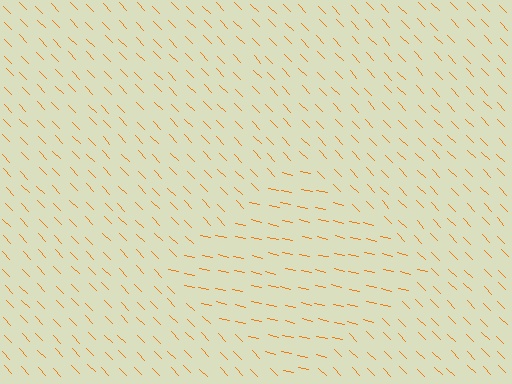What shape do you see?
I see a diamond.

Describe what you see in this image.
The image is filled with small orange line segments. A diamond region in the image has lines oriented differently from the surrounding lines, creating a visible texture boundary.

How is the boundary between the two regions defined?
The boundary is defined purely by a change in line orientation (approximately 33 degrees difference). All lines are the same color and thickness.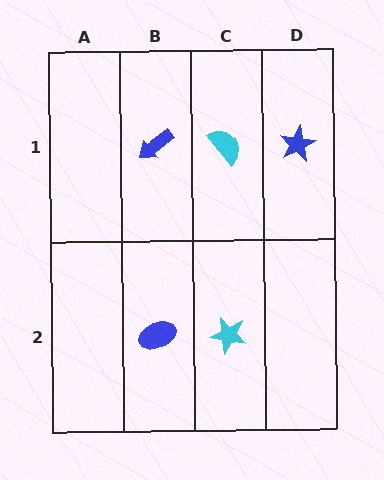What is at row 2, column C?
A cyan star.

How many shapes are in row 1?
3 shapes.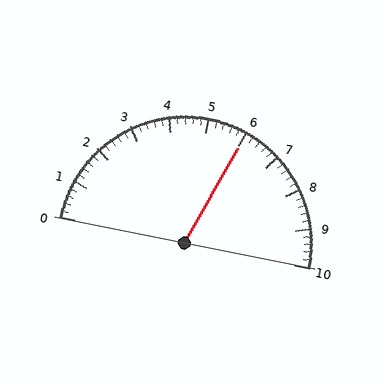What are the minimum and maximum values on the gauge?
The gauge ranges from 0 to 10.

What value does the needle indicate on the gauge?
The needle indicates approximately 6.0.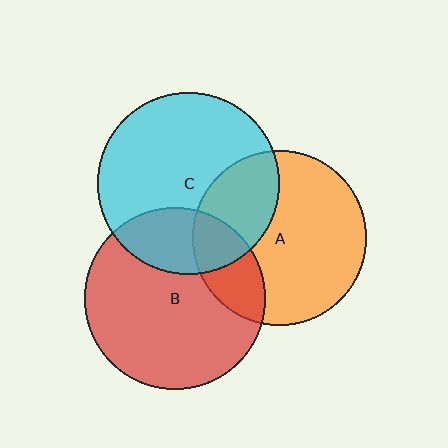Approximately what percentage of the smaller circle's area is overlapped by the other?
Approximately 25%.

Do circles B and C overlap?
Yes.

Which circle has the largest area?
Circle C (cyan).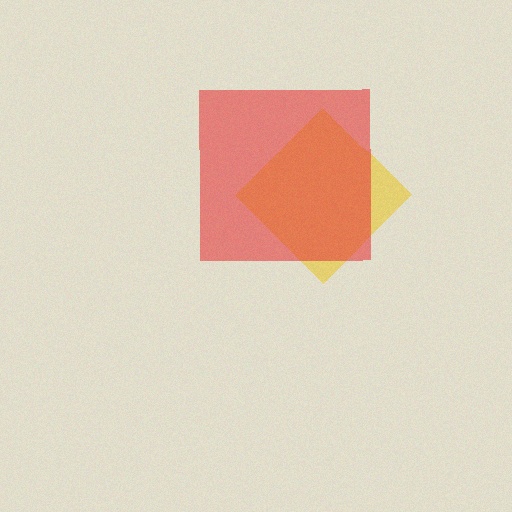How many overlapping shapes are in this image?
There are 2 overlapping shapes in the image.